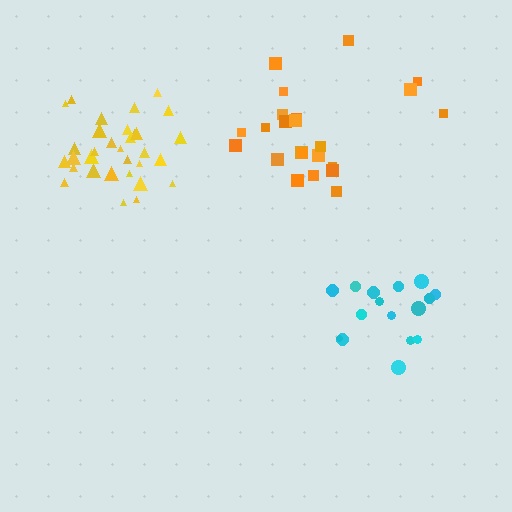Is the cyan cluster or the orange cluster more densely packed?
Orange.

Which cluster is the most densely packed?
Yellow.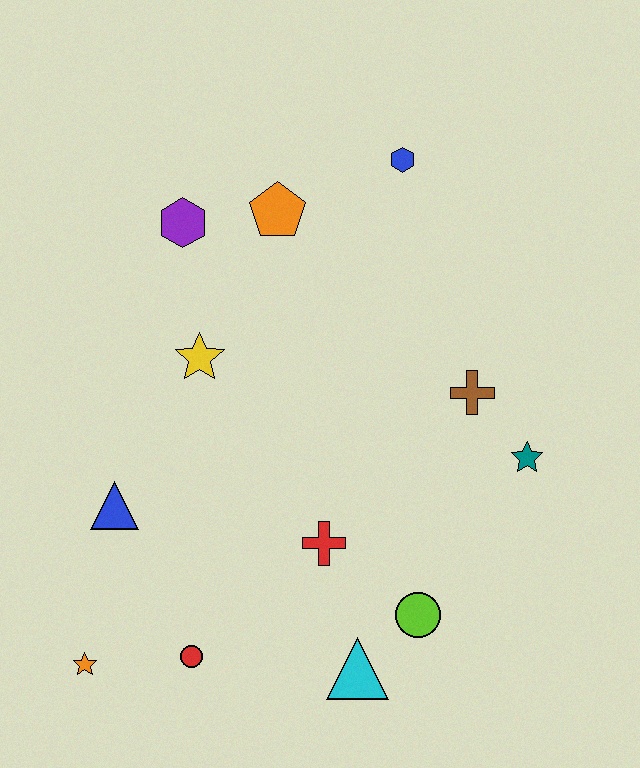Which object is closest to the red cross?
The lime circle is closest to the red cross.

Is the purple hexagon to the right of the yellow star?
No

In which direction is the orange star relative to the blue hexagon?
The orange star is below the blue hexagon.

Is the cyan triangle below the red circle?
Yes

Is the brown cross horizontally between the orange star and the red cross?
No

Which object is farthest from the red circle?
The blue hexagon is farthest from the red circle.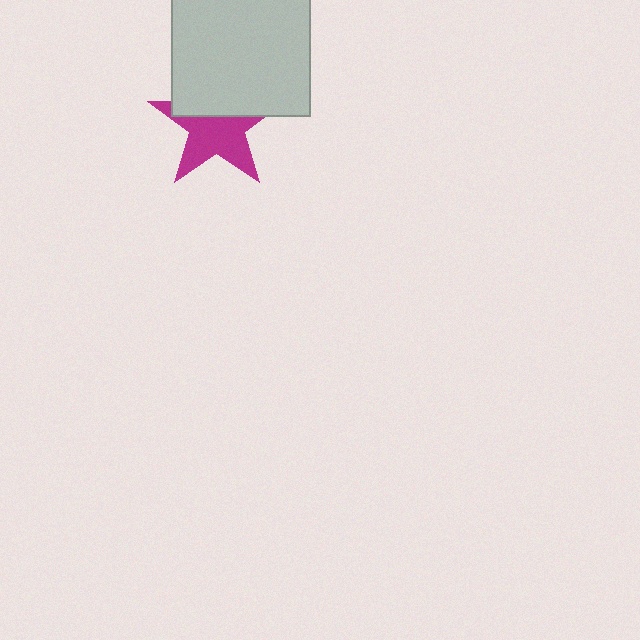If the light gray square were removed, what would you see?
You would see the complete magenta star.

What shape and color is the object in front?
The object in front is a light gray square.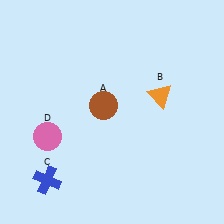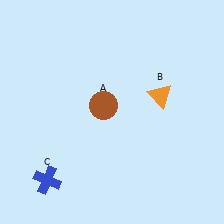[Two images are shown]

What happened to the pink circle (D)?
The pink circle (D) was removed in Image 2. It was in the bottom-left area of Image 1.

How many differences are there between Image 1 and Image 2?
There is 1 difference between the two images.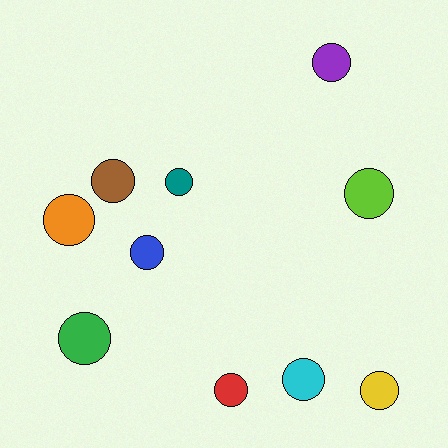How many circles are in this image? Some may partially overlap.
There are 10 circles.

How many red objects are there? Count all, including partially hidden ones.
There is 1 red object.